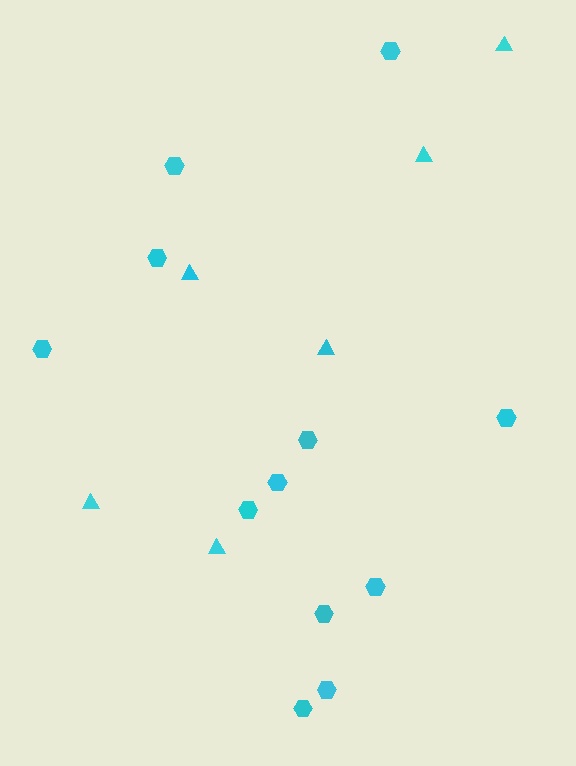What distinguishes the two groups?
There are 2 groups: one group of hexagons (12) and one group of triangles (6).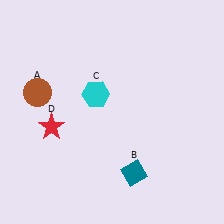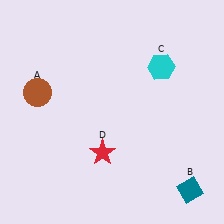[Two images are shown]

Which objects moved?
The objects that moved are: the teal diamond (B), the cyan hexagon (C), the red star (D).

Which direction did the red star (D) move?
The red star (D) moved right.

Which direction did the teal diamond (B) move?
The teal diamond (B) moved right.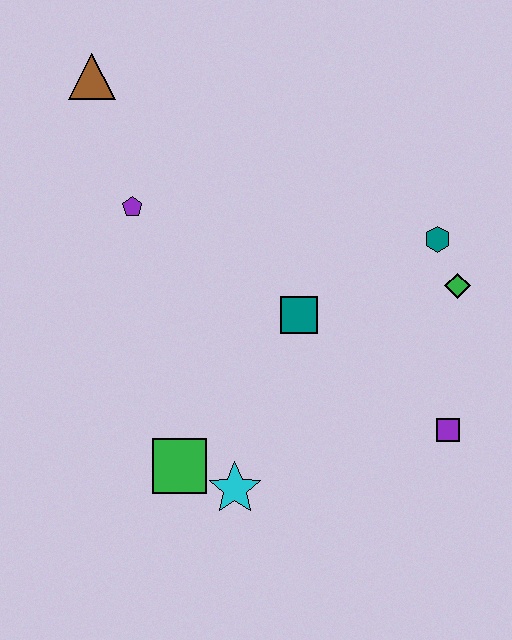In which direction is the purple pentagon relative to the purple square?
The purple pentagon is to the left of the purple square.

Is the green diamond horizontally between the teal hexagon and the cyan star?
No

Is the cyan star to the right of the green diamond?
No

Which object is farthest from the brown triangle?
The purple square is farthest from the brown triangle.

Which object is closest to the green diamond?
The teal hexagon is closest to the green diamond.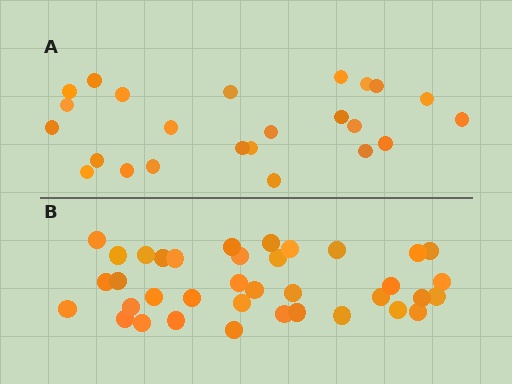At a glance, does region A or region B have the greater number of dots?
Region B (the bottom region) has more dots.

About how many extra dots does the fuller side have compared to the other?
Region B has approximately 15 more dots than region A.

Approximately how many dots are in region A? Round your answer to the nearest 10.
About 20 dots. (The exact count is 24, which rounds to 20.)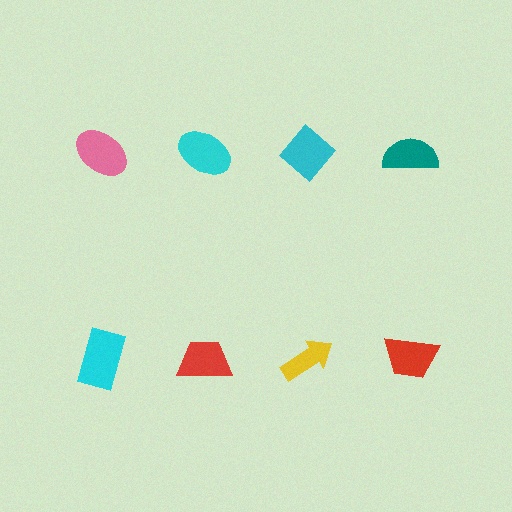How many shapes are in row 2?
4 shapes.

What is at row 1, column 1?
A pink ellipse.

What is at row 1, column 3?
A cyan diamond.